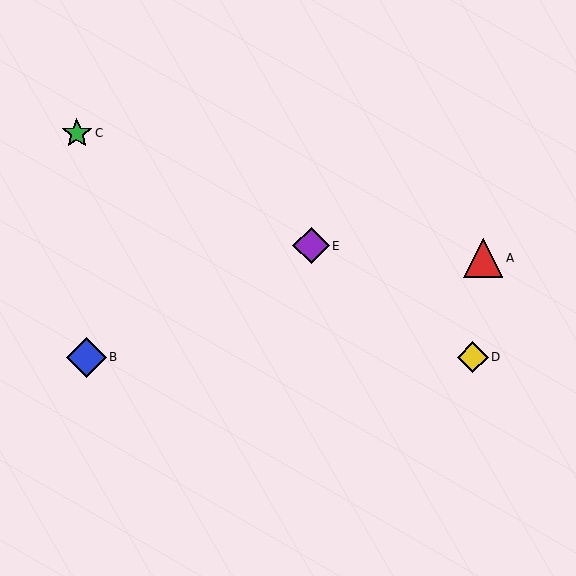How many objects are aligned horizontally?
2 objects (B, D) are aligned horizontally.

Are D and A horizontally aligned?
No, D is at y≈357 and A is at y≈258.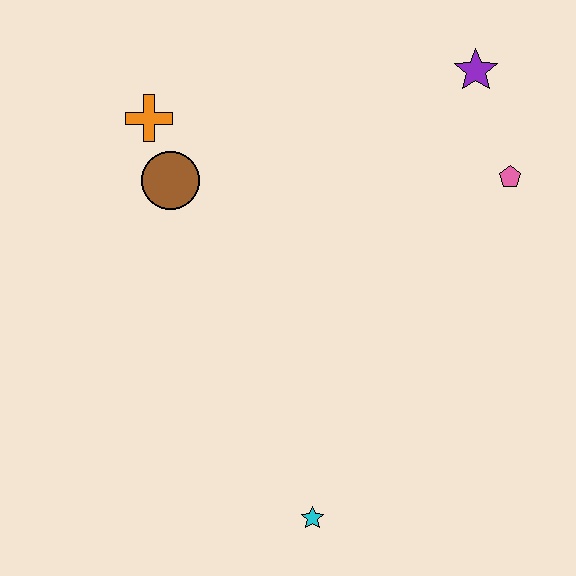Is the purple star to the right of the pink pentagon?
No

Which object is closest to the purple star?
The pink pentagon is closest to the purple star.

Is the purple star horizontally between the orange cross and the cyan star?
No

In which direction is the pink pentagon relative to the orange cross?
The pink pentagon is to the right of the orange cross.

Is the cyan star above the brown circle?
No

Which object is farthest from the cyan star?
The purple star is farthest from the cyan star.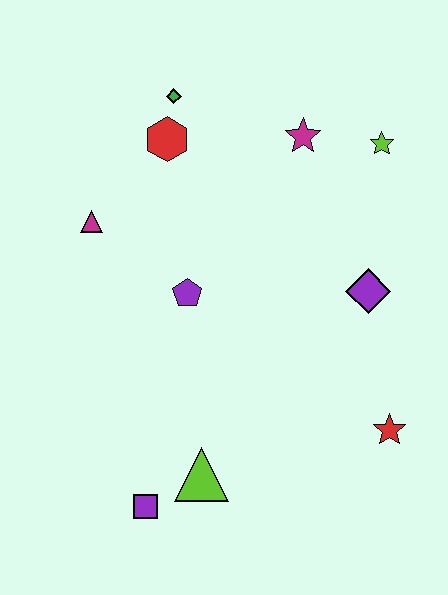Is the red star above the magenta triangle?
No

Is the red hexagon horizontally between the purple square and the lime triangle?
Yes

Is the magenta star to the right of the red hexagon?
Yes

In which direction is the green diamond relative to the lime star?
The green diamond is to the left of the lime star.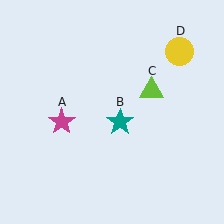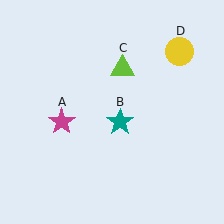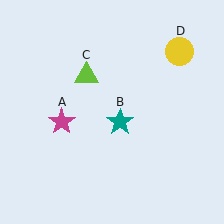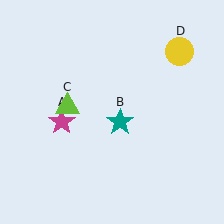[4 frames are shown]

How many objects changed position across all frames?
1 object changed position: lime triangle (object C).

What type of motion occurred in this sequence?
The lime triangle (object C) rotated counterclockwise around the center of the scene.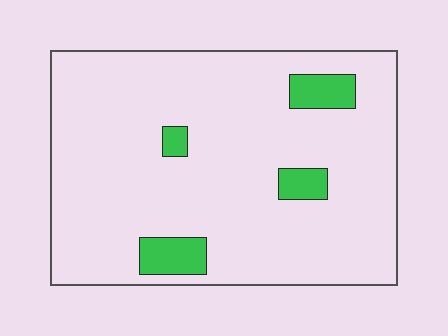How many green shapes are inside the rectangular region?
4.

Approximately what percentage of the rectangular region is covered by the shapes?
Approximately 10%.